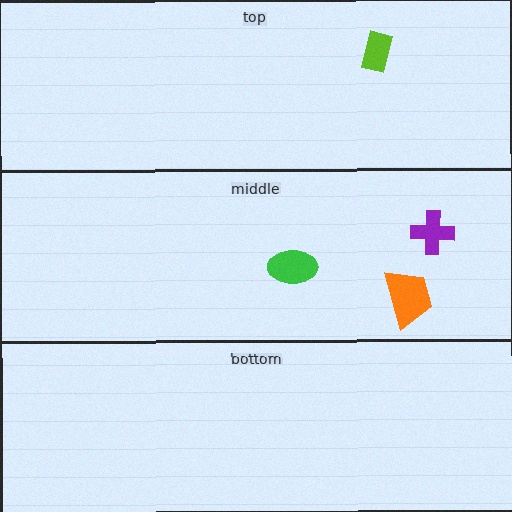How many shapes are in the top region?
1.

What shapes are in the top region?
The lime rectangle.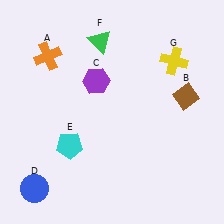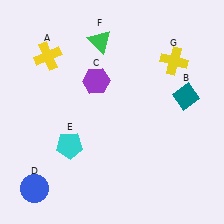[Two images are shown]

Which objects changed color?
A changed from orange to yellow. B changed from brown to teal.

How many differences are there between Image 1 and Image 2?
There are 2 differences between the two images.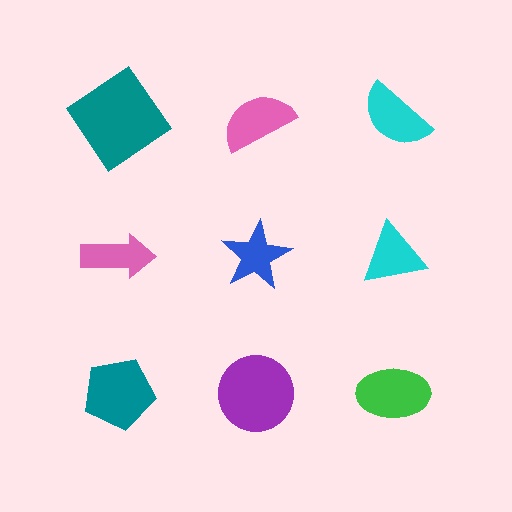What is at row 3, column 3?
A green ellipse.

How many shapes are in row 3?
3 shapes.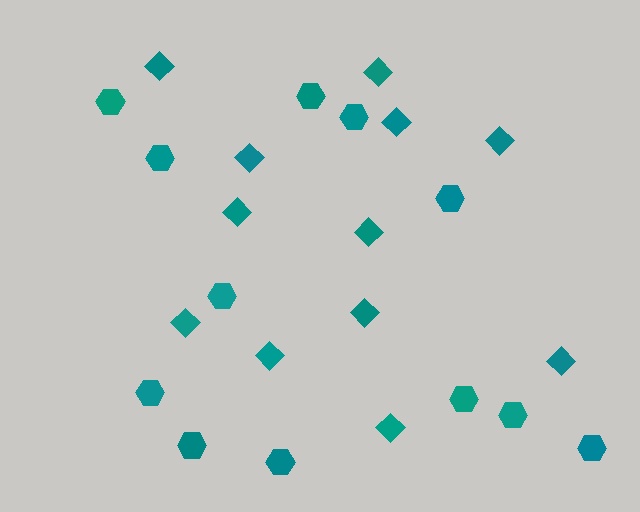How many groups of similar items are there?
There are 2 groups: one group of diamonds (12) and one group of hexagons (12).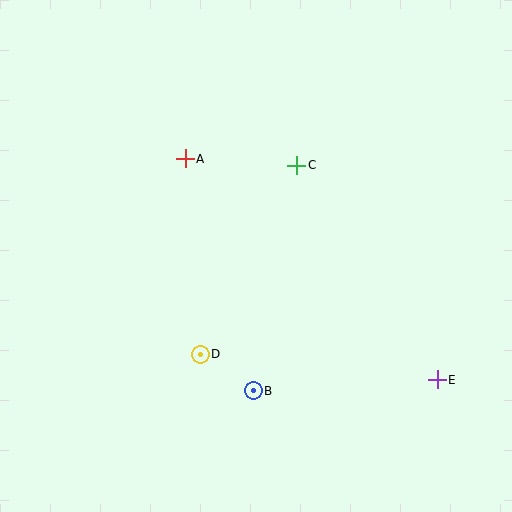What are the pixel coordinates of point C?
Point C is at (297, 165).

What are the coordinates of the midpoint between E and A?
The midpoint between E and A is at (311, 269).